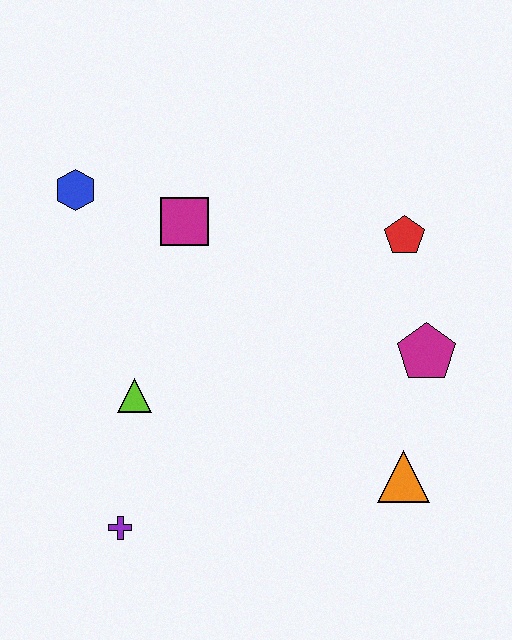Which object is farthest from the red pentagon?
The purple cross is farthest from the red pentagon.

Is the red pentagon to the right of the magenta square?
Yes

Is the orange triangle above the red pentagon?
No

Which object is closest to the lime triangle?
The purple cross is closest to the lime triangle.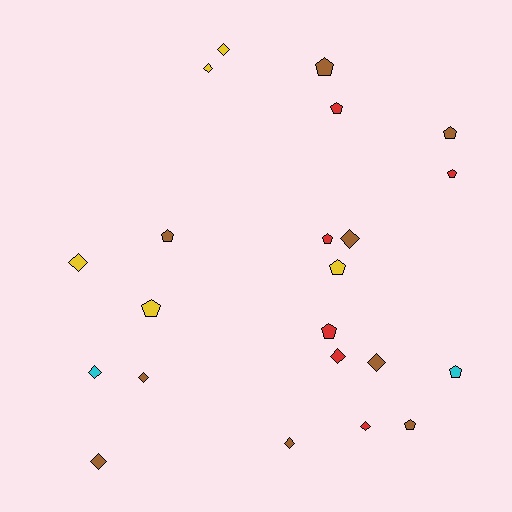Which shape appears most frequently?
Diamond, with 11 objects.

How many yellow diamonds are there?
There are 3 yellow diamonds.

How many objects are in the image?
There are 22 objects.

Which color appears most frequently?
Brown, with 9 objects.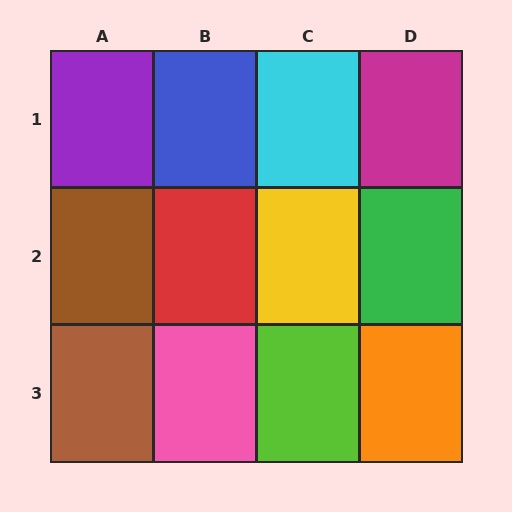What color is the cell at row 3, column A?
Brown.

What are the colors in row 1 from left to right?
Purple, blue, cyan, magenta.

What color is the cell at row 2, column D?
Green.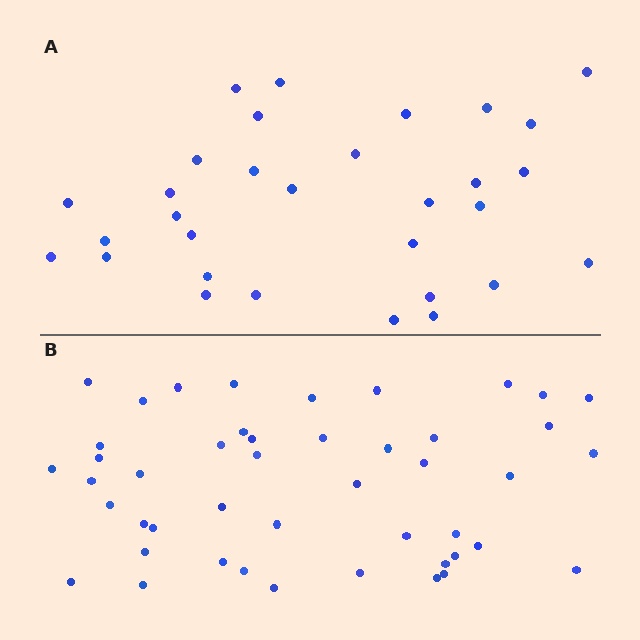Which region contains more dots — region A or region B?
Region B (the bottom region) has more dots.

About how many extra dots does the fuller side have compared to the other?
Region B has approximately 15 more dots than region A.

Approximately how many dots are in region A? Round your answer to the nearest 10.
About 30 dots. (The exact count is 31, which rounds to 30.)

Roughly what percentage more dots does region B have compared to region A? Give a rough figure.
About 50% more.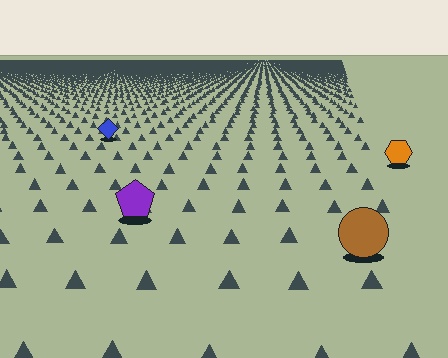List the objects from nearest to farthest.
From nearest to farthest: the brown circle, the purple pentagon, the orange hexagon, the blue diamond.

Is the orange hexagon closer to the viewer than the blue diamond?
Yes. The orange hexagon is closer — you can tell from the texture gradient: the ground texture is coarser near it.